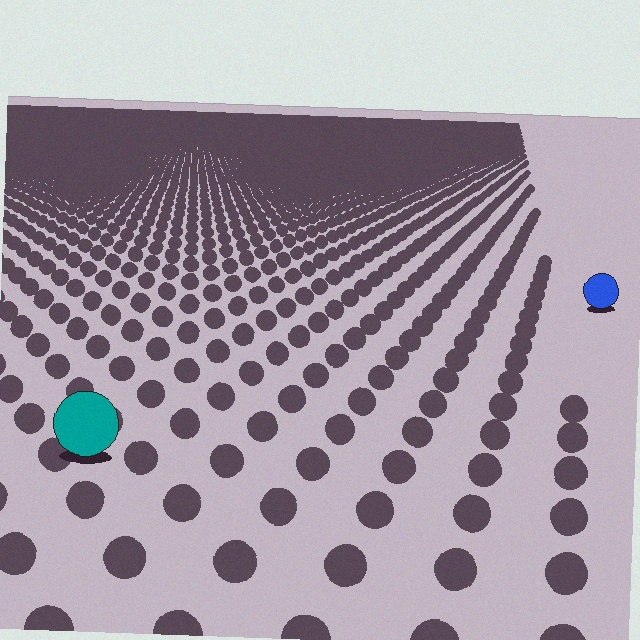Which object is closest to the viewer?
The teal circle is closest. The texture marks near it are larger and more spread out.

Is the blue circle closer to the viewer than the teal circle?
No. The teal circle is closer — you can tell from the texture gradient: the ground texture is coarser near it.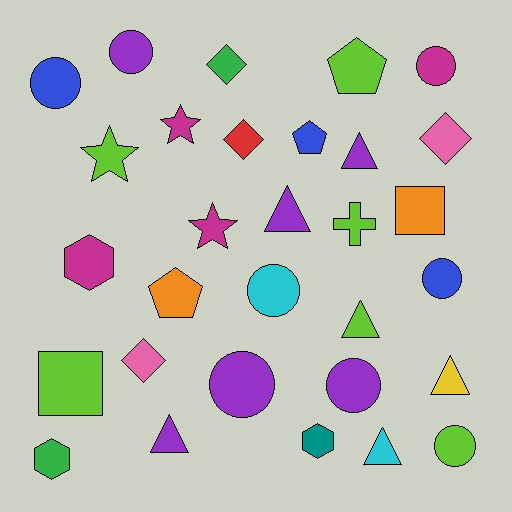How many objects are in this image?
There are 30 objects.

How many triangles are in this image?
There are 6 triangles.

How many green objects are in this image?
There are 2 green objects.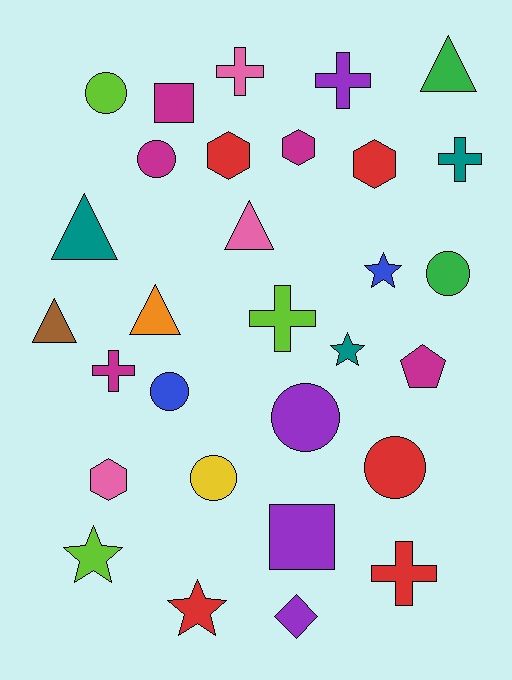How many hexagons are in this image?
There are 4 hexagons.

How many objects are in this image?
There are 30 objects.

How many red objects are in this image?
There are 5 red objects.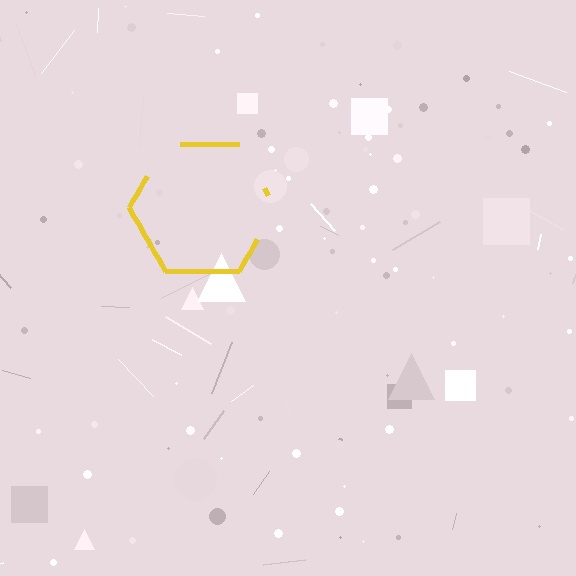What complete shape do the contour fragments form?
The contour fragments form a hexagon.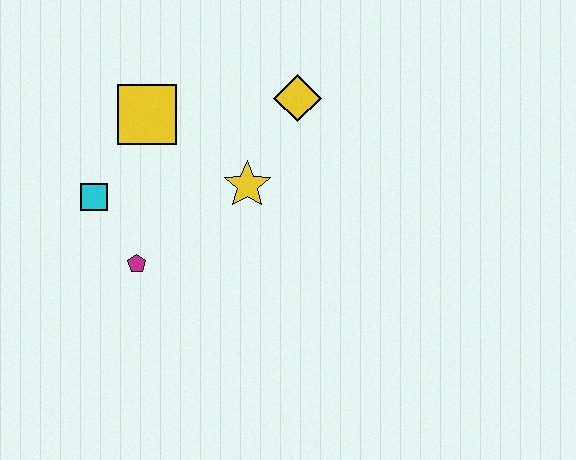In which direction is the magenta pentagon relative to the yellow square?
The magenta pentagon is below the yellow square.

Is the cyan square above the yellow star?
No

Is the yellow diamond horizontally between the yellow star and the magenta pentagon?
No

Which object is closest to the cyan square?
The magenta pentagon is closest to the cyan square.